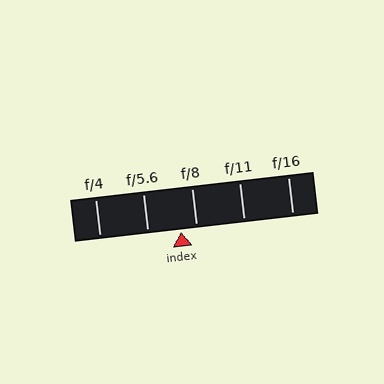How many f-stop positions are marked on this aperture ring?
There are 5 f-stop positions marked.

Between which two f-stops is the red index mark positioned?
The index mark is between f/5.6 and f/8.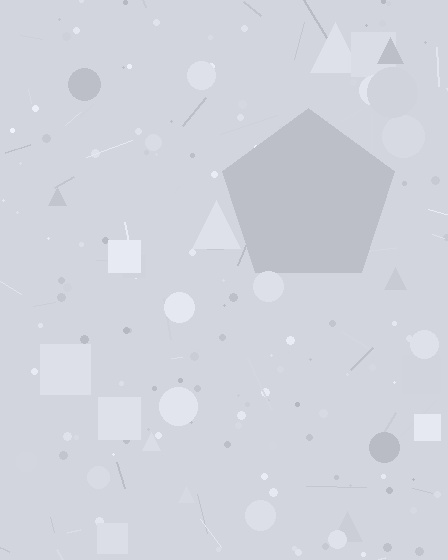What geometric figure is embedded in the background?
A pentagon is embedded in the background.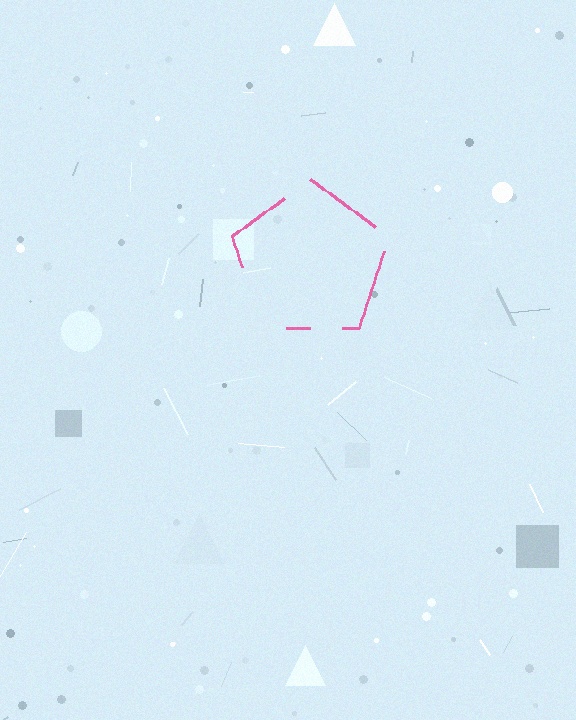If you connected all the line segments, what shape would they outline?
They would outline a pentagon.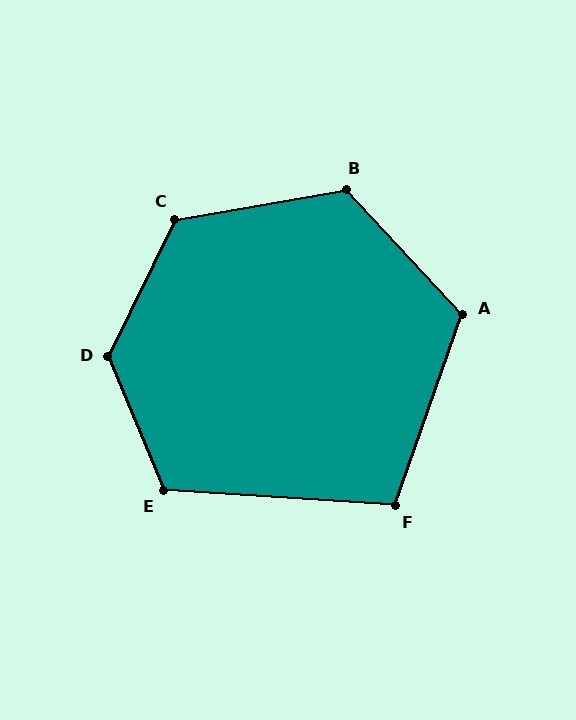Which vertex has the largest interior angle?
D, at approximately 131 degrees.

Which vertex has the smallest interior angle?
F, at approximately 106 degrees.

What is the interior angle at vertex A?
Approximately 118 degrees (obtuse).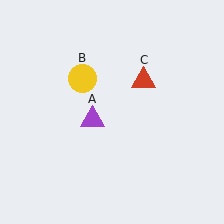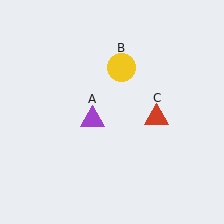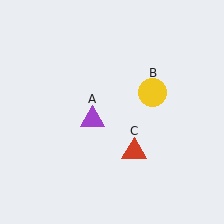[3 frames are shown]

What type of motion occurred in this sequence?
The yellow circle (object B), red triangle (object C) rotated clockwise around the center of the scene.